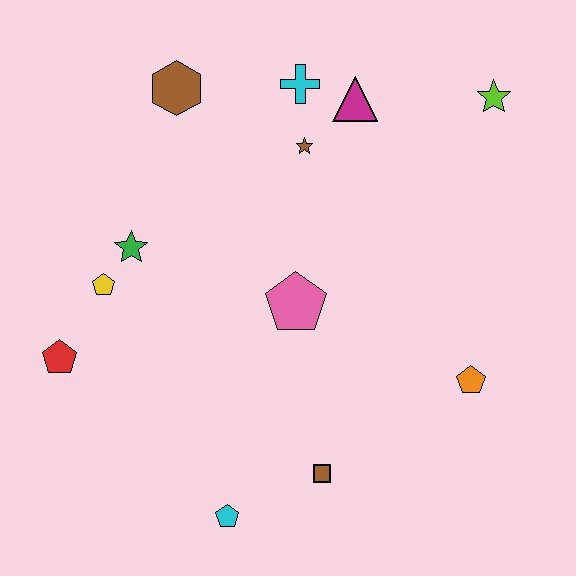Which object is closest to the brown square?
The cyan pentagon is closest to the brown square.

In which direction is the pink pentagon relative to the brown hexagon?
The pink pentagon is below the brown hexagon.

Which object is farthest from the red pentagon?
The lime star is farthest from the red pentagon.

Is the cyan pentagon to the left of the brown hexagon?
No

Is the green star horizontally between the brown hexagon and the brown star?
No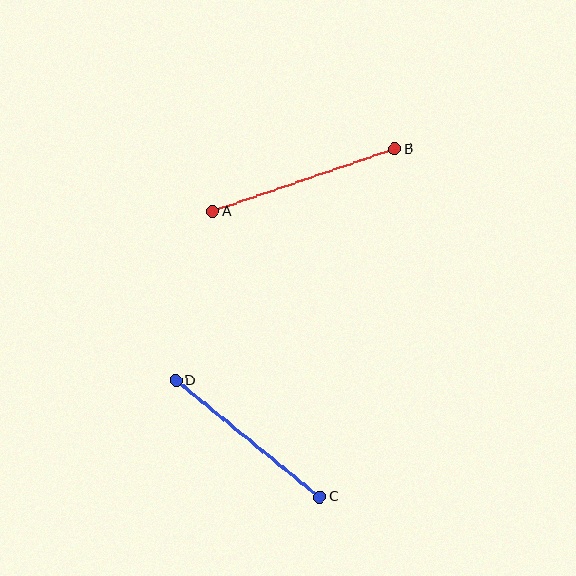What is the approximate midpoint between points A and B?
The midpoint is at approximately (304, 180) pixels.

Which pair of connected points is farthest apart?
Points A and B are farthest apart.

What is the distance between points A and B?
The distance is approximately 193 pixels.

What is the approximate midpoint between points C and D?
The midpoint is at approximately (248, 439) pixels.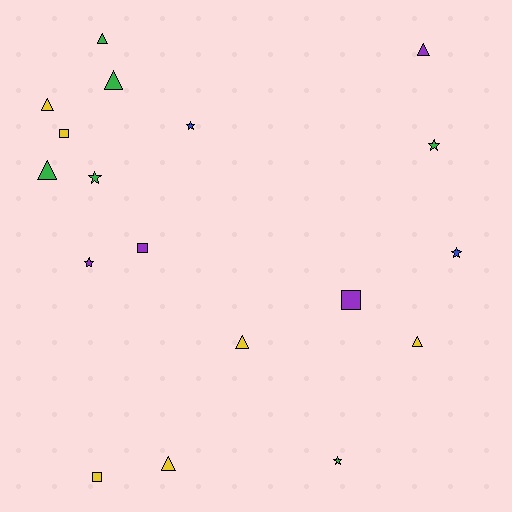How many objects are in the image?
There are 18 objects.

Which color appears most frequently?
Green, with 6 objects.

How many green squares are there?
There are no green squares.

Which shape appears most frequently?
Triangle, with 8 objects.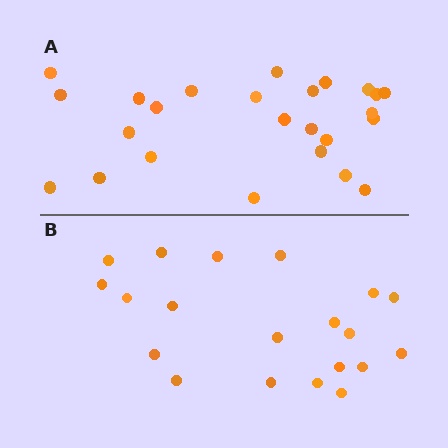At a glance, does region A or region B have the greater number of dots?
Region A (the top region) has more dots.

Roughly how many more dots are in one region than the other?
Region A has about 5 more dots than region B.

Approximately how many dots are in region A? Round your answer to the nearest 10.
About 20 dots. (The exact count is 25, which rounds to 20.)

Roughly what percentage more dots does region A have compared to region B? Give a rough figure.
About 25% more.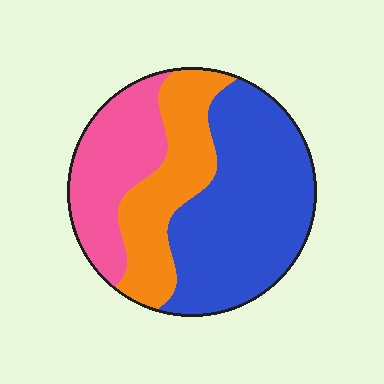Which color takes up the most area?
Blue, at roughly 50%.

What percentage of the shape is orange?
Orange covers roughly 25% of the shape.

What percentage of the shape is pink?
Pink covers 25% of the shape.